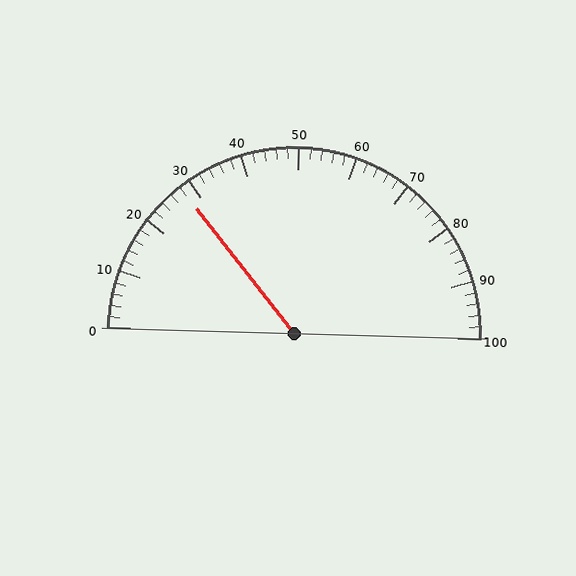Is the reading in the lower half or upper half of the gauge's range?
The reading is in the lower half of the range (0 to 100).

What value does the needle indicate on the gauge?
The needle indicates approximately 28.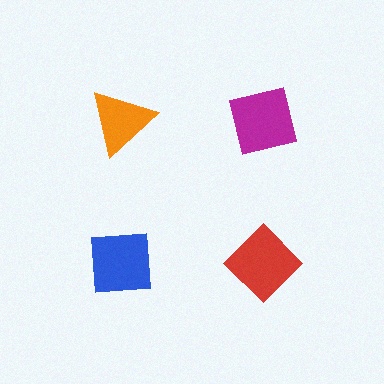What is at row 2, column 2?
A red diamond.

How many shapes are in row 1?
2 shapes.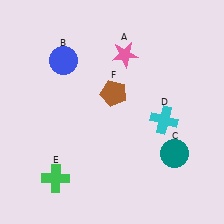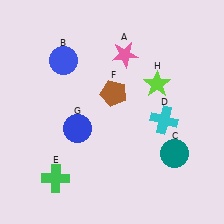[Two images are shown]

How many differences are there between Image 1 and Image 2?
There are 2 differences between the two images.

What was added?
A blue circle (G), a lime star (H) were added in Image 2.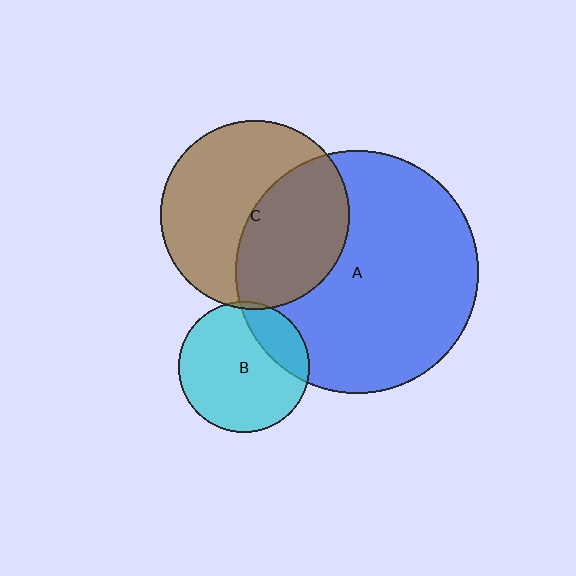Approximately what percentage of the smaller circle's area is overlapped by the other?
Approximately 5%.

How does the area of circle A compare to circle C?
Approximately 1.7 times.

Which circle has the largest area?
Circle A (blue).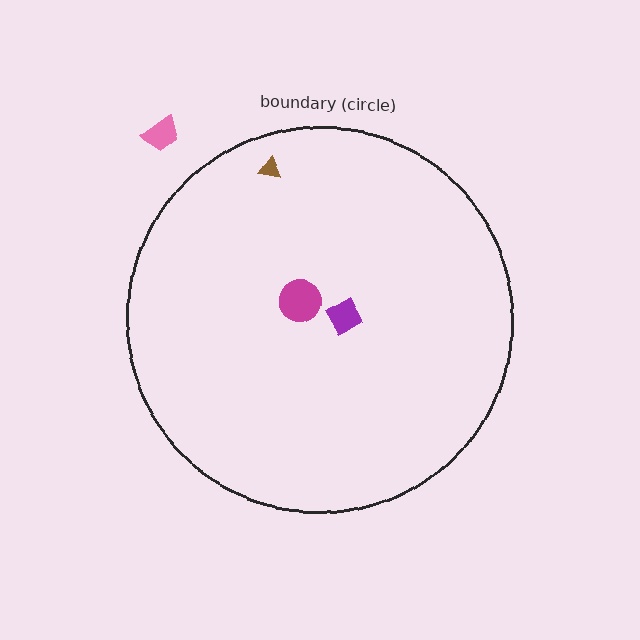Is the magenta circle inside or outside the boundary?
Inside.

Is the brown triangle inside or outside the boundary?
Inside.